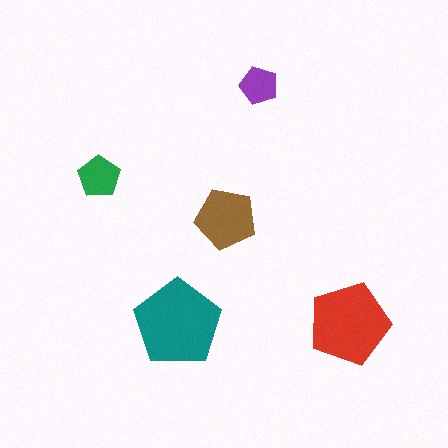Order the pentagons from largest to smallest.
the teal one, the red one, the brown one, the green one, the purple one.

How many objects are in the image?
There are 5 objects in the image.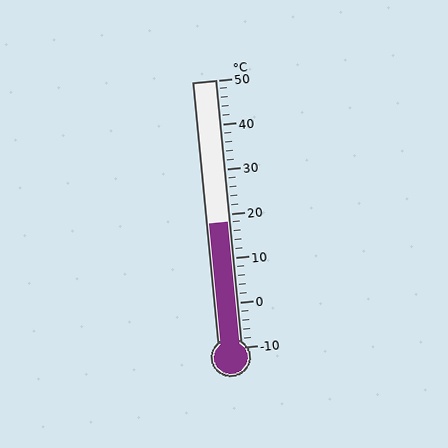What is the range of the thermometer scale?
The thermometer scale ranges from -10°C to 50°C.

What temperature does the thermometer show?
The thermometer shows approximately 18°C.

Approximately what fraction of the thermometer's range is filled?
The thermometer is filled to approximately 45% of its range.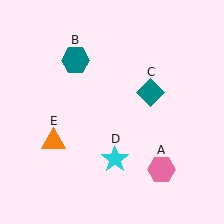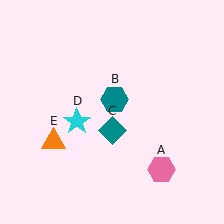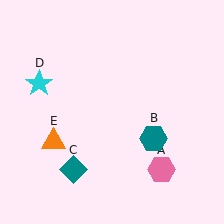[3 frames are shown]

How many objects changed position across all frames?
3 objects changed position: teal hexagon (object B), teal diamond (object C), cyan star (object D).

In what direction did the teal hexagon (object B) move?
The teal hexagon (object B) moved down and to the right.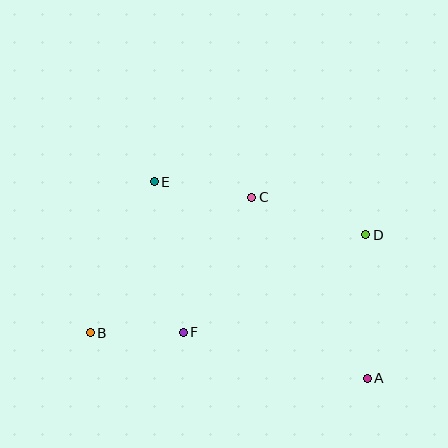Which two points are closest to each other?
Points B and F are closest to each other.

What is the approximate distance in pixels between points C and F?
The distance between C and F is approximately 151 pixels.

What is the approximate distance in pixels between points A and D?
The distance between A and D is approximately 143 pixels.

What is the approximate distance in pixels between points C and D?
The distance between C and D is approximately 120 pixels.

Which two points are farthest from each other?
Points B and D are farthest from each other.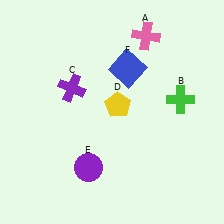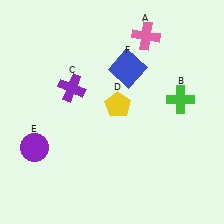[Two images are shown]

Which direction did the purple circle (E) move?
The purple circle (E) moved left.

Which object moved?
The purple circle (E) moved left.